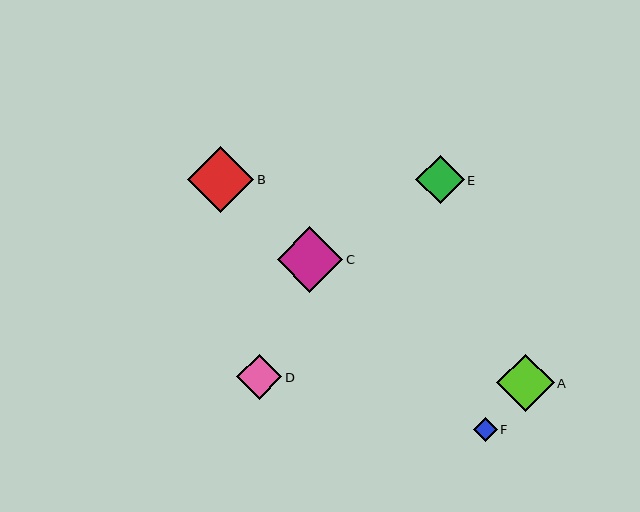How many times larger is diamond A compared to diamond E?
Diamond A is approximately 1.2 times the size of diamond E.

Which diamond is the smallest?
Diamond F is the smallest with a size of approximately 24 pixels.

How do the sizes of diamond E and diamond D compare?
Diamond E and diamond D are approximately the same size.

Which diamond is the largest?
Diamond B is the largest with a size of approximately 66 pixels.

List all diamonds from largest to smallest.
From largest to smallest: B, C, A, E, D, F.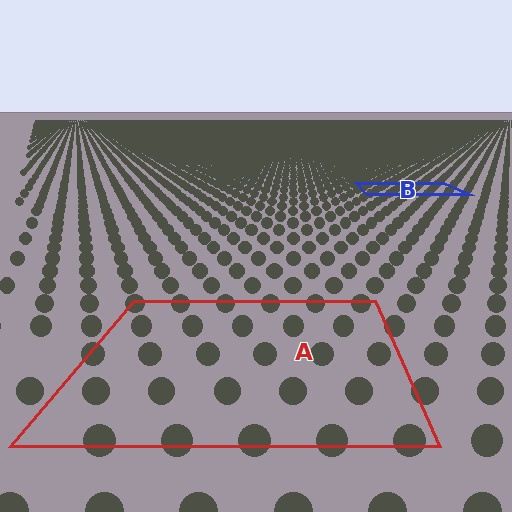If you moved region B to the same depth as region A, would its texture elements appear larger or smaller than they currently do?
They would appear larger. At a closer depth, the same texture elements are projected at a bigger on-screen size.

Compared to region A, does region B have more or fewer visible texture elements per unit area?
Region B has more texture elements per unit area — they are packed more densely because it is farther away.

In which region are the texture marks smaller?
The texture marks are smaller in region B, because it is farther away.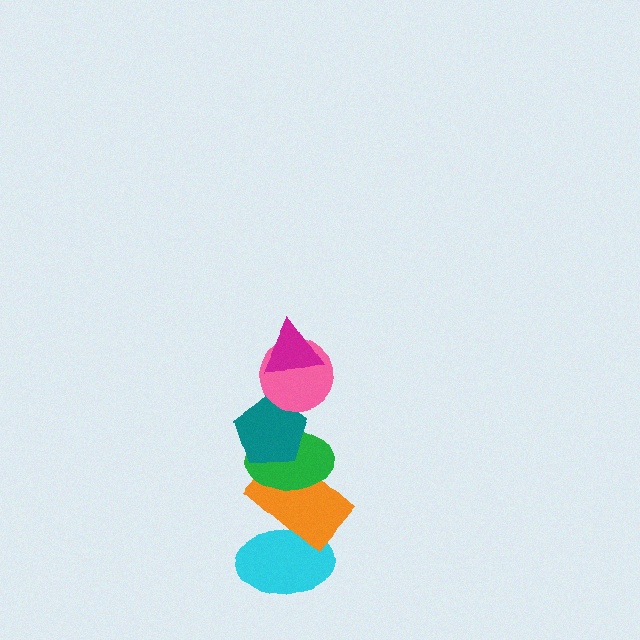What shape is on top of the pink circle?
The magenta triangle is on top of the pink circle.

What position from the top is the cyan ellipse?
The cyan ellipse is 6th from the top.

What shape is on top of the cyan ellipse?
The orange rectangle is on top of the cyan ellipse.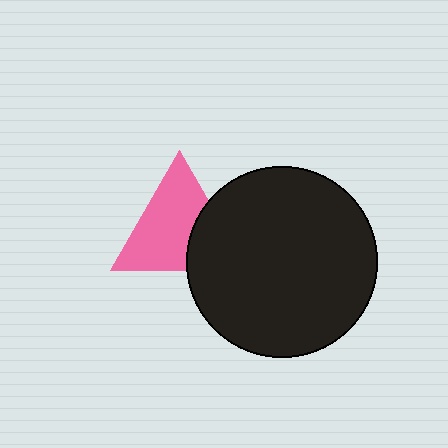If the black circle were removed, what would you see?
You would see the complete pink triangle.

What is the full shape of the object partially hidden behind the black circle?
The partially hidden object is a pink triangle.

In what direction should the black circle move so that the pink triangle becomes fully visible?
The black circle should move right. That is the shortest direction to clear the overlap and leave the pink triangle fully visible.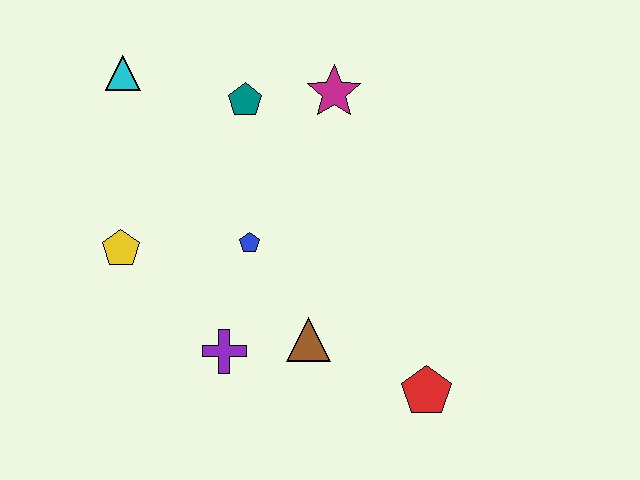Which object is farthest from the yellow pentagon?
The red pentagon is farthest from the yellow pentagon.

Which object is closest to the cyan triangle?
The teal pentagon is closest to the cyan triangle.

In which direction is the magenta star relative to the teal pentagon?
The magenta star is to the right of the teal pentagon.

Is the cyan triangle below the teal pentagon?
No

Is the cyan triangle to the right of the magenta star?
No